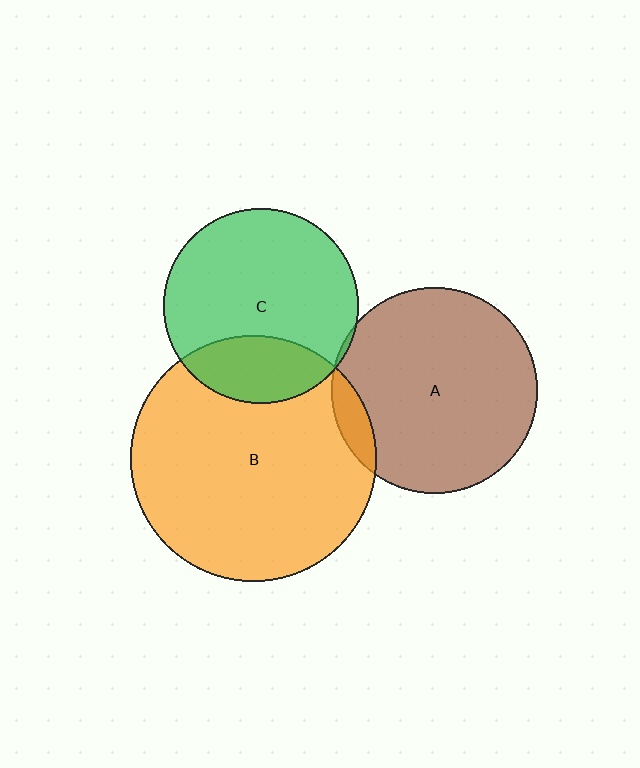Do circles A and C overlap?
Yes.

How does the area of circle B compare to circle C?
Approximately 1.6 times.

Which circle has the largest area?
Circle B (orange).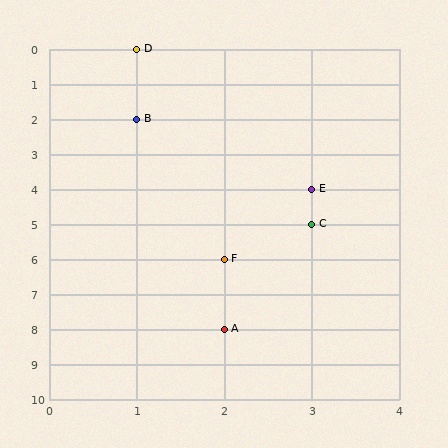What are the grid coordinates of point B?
Point B is at grid coordinates (1, 2).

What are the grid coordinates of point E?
Point E is at grid coordinates (3, 4).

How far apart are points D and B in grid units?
Points D and B are 2 rows apart.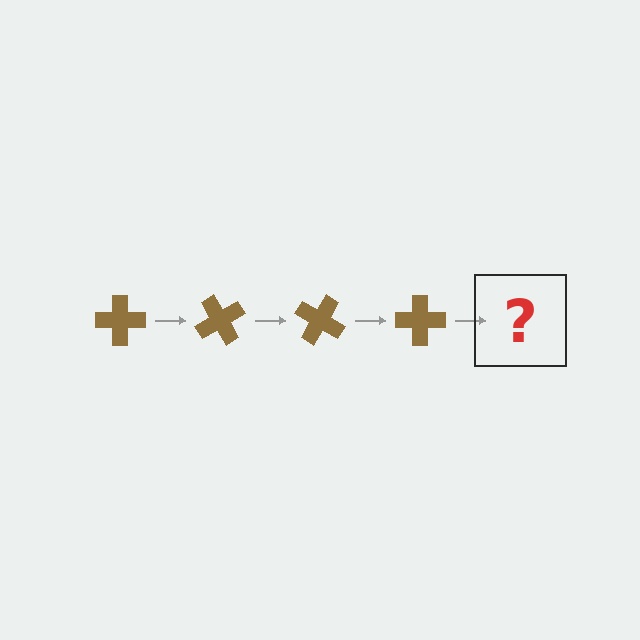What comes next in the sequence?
The next element should be a brown cross rotated 240 degrees.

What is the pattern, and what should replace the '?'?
The pattern is that the cross rotates 60 degrees each step. The '?' should be a brown cross rotated 240 degrees.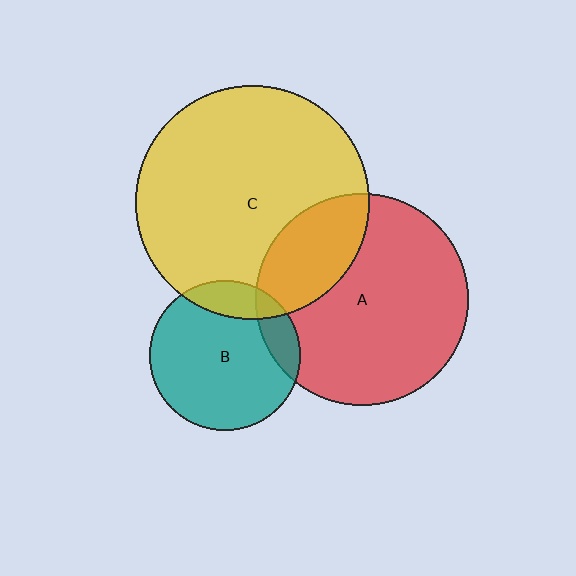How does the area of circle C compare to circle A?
Approximately 1.2 times.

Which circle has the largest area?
Circle C (yellow).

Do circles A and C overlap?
Yes.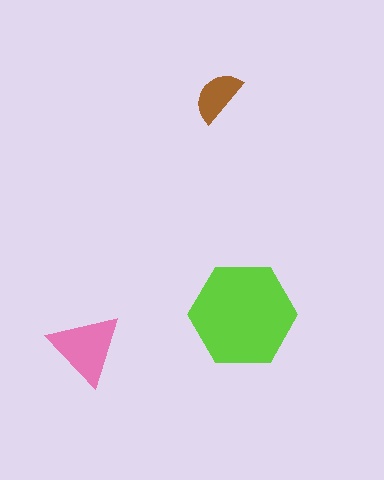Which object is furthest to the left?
The pink triangle is leftmost.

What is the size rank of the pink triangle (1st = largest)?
2nd.